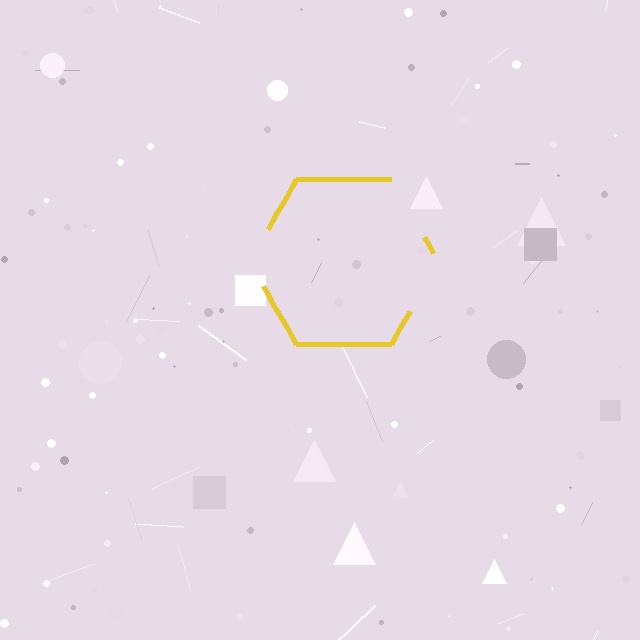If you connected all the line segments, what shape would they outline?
They would outline a hexagon.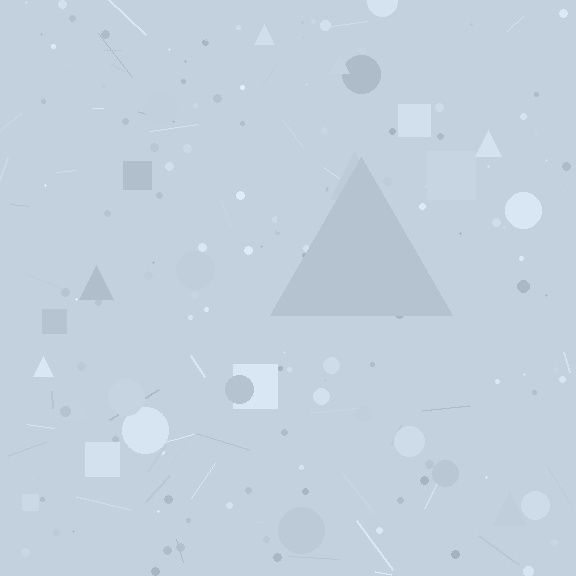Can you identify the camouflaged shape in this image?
The camouflaged shape is a triangle.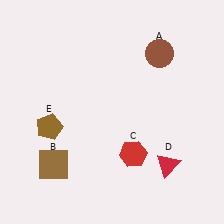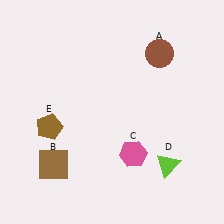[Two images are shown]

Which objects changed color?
C changed from red to pink. D changed from red to lime.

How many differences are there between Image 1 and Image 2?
There are 2 differences between the two images.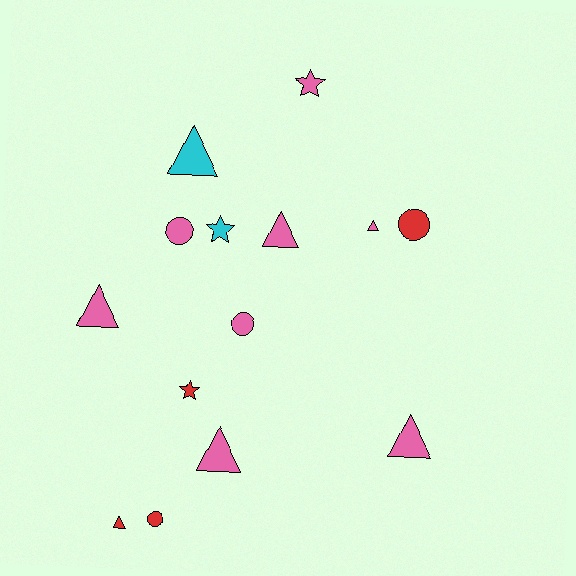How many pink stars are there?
There is 1 pink star.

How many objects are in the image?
There are 14 objects.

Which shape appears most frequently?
Triangle, with 7 objects.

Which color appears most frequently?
Pink, with 8 objects.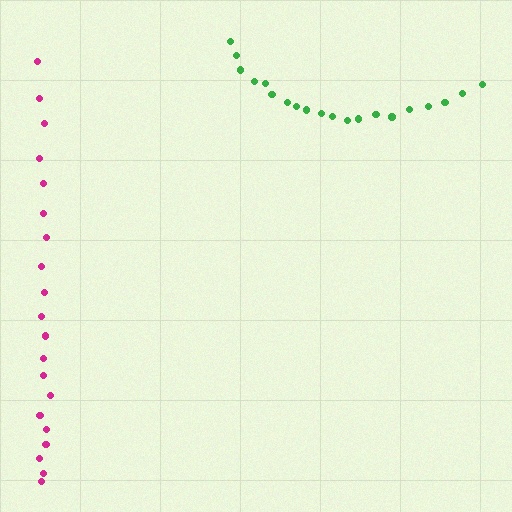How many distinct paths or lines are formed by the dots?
There are 2 distinct paths.